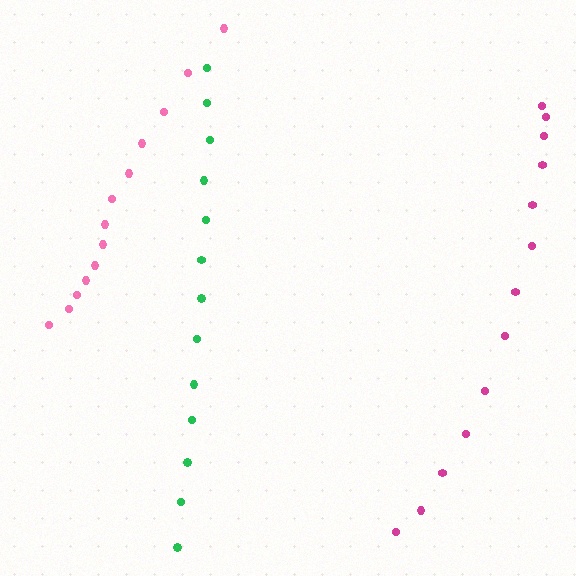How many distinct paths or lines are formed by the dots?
There are 3 distinct paths.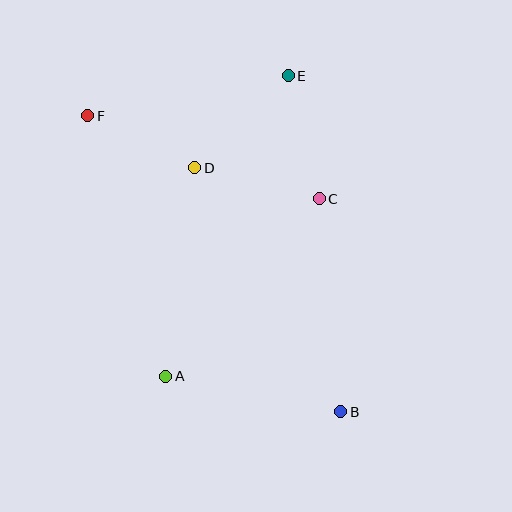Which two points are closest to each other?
Points D and F are closest to each other.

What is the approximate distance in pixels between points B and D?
The distance between B and D is approximately 284 pixels.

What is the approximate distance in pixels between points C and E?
The distance between C and E is approximately 127 pixels.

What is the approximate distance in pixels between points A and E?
The distance between A and E is approximately 325 pixels.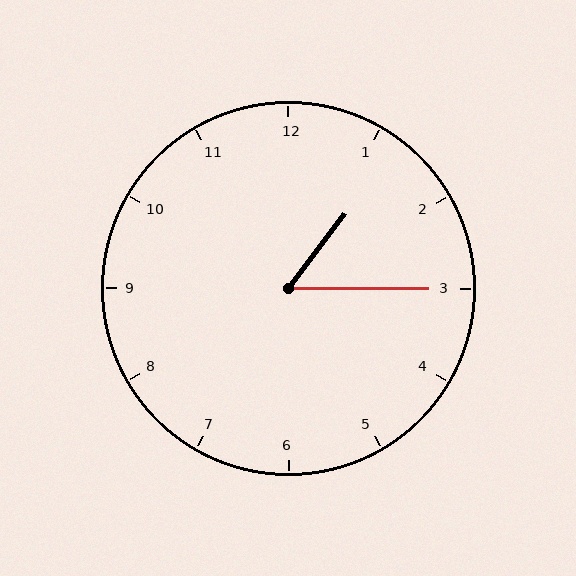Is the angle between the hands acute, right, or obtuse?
It is acute.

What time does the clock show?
1:15.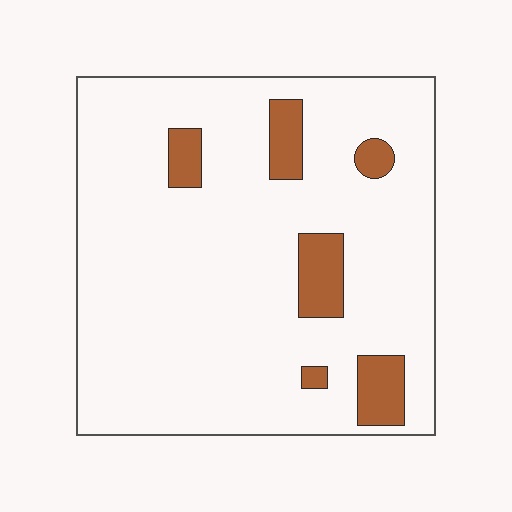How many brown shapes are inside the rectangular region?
6.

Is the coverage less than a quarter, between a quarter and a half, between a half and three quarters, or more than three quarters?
Less than a quarter.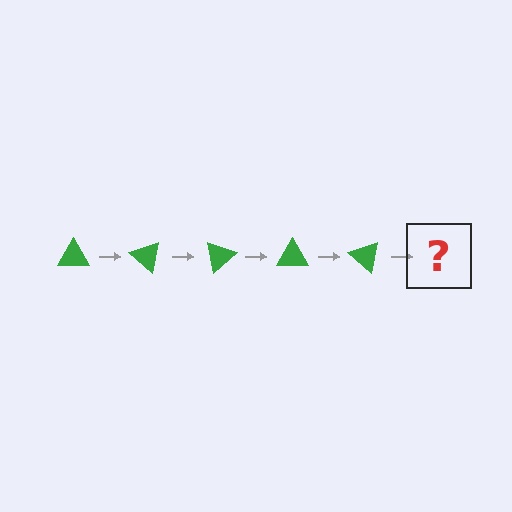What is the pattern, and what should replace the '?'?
The pattern is that the triangle rotates 40 degrees each step. The '?' should be a green triangle rotated 200 degrees.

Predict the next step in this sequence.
The next step is a green triangle rotated 200 degrees.